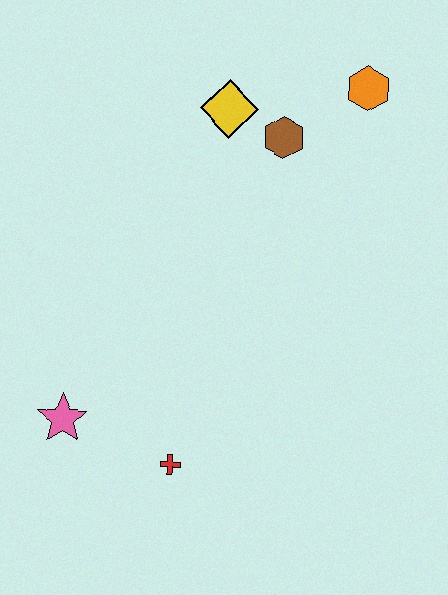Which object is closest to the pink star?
The red cross is closest to the pink star.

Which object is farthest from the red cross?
The orange hexagon is farthest from the red cross.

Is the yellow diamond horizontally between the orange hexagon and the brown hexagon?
No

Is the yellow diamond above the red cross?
Yes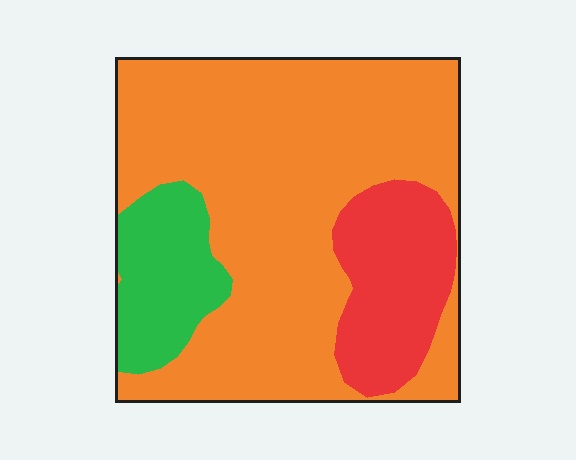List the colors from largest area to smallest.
From largest to smallest: orange, red, green.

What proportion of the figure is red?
Red takes up about one sixth (1/6) of the figure.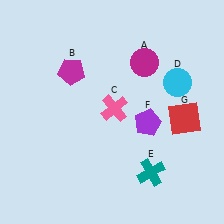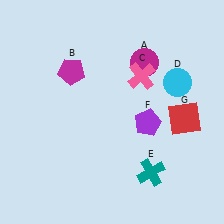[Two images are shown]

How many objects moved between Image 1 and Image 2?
1 object moved between the two images.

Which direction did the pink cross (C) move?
The pink cross (C) moved up.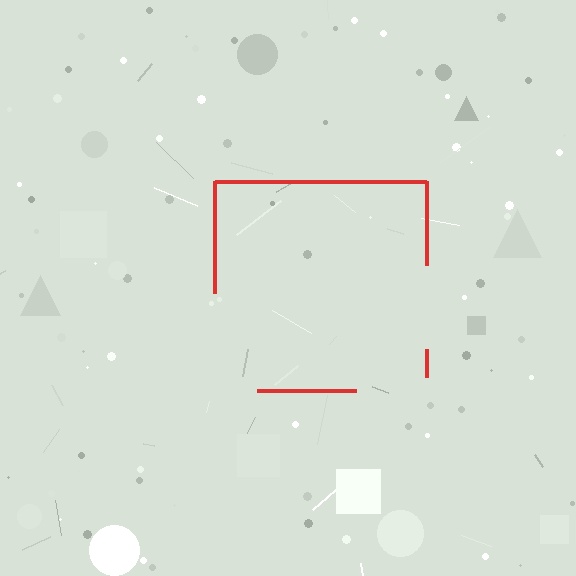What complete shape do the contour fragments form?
The contour fragments form a square.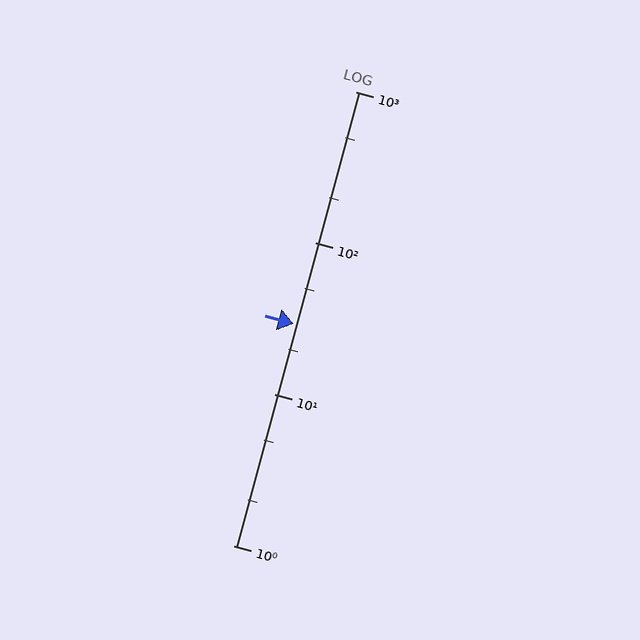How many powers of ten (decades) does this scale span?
The scale spans 3 decades, from 1 to 1000.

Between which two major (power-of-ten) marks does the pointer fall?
The pointer is between 10 and 100.